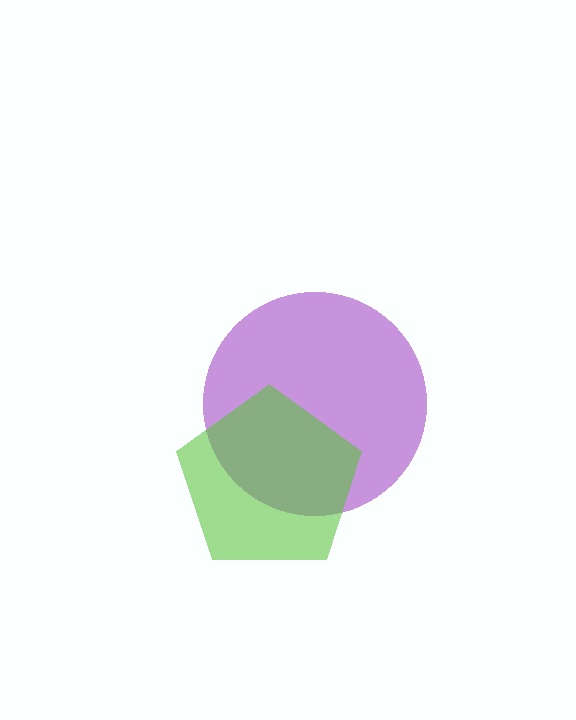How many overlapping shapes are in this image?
There are 2 overlapping shapes in the image.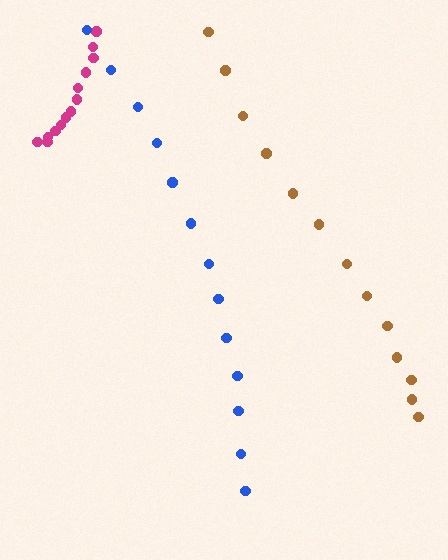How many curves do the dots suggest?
There are 3 distinct paths.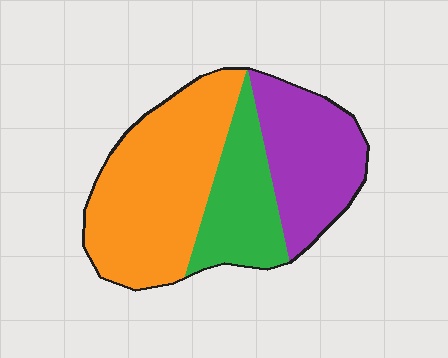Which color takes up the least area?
Green, at roughly 25%.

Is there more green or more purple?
Purple.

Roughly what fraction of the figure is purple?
Purple covers around 30% of the figure.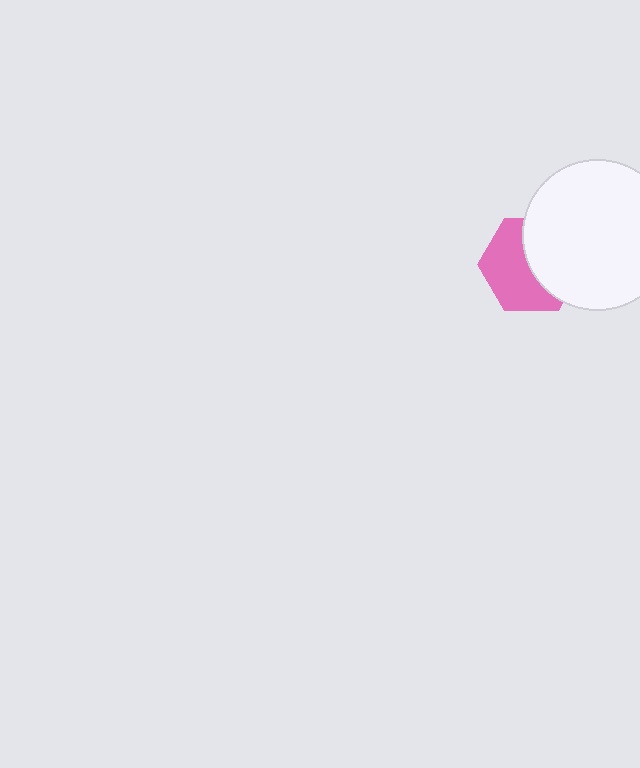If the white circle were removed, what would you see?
You would see the complete pink hexagon.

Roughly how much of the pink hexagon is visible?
About half of it is visible (roughly 54%).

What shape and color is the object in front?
The object in front is a white circle.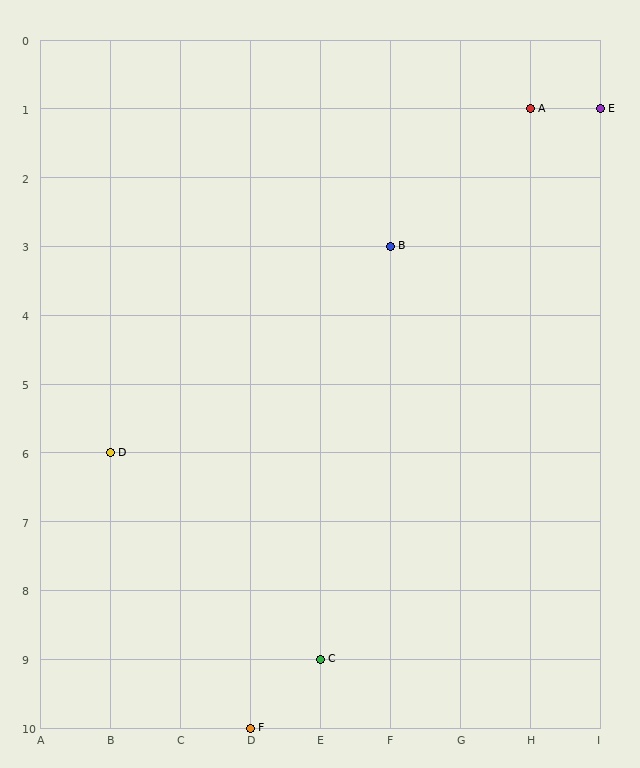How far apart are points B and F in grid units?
Points B and F are 2 columns and 7 rows apart (about 7.3 grid units diagonally).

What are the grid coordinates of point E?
Point E is at grid coordinates (I, 1).